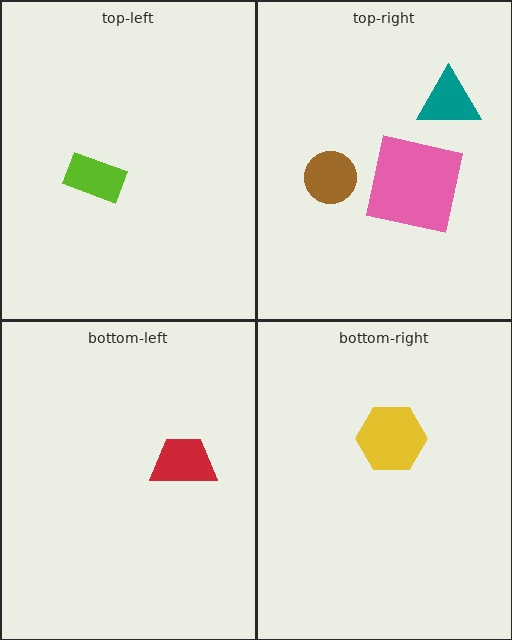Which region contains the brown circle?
The top-right region.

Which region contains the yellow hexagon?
The bottom-right region.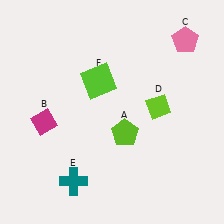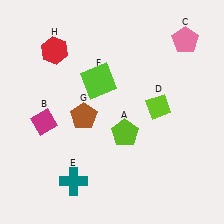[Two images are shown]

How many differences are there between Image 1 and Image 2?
There are 2 differences between the two images.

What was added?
A brown pentagon (G), a red hexagon (H) were added in Image 2.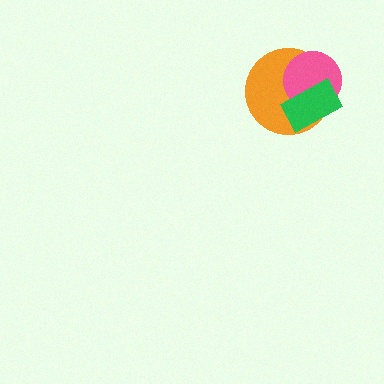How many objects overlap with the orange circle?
2 objects overlap with the orange circle.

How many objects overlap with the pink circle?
2 objects overlap with the pink circle.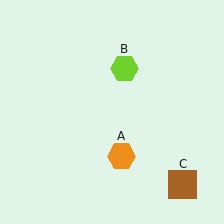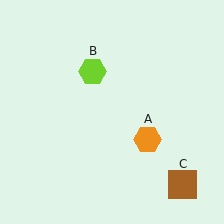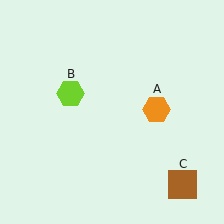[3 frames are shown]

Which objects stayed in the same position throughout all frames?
Brown square (object C) remained stationary.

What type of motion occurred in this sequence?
The orange hexagon (object A), lime hexagon (object B) rotated counterclockwise around the center of the scene.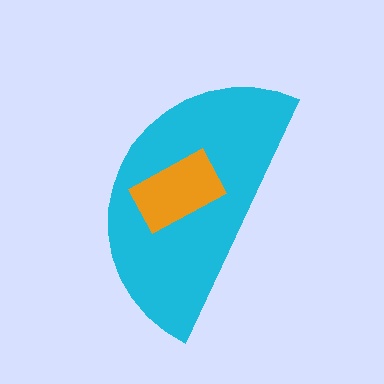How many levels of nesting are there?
2.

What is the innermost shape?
The orange rectangle.